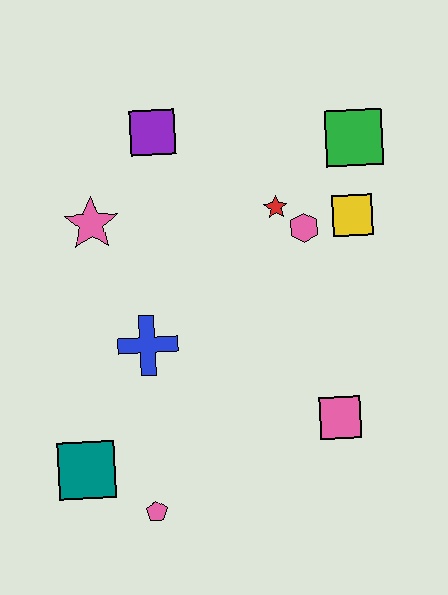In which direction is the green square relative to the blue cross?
The green square is to the right of the blue cross.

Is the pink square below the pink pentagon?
No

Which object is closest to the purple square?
The pink star is closest to the purple square.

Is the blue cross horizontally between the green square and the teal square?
Yes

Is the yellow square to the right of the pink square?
Yes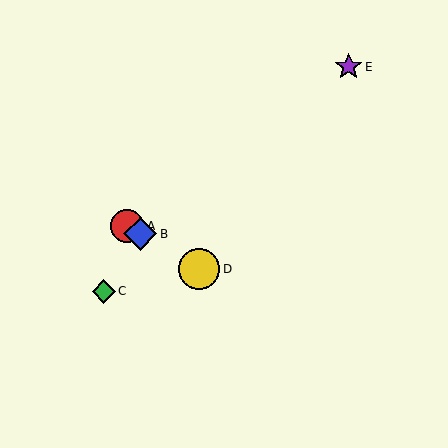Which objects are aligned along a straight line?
Objects A, B, D are aligned along a straight line.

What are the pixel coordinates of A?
Object A is at (127, 226).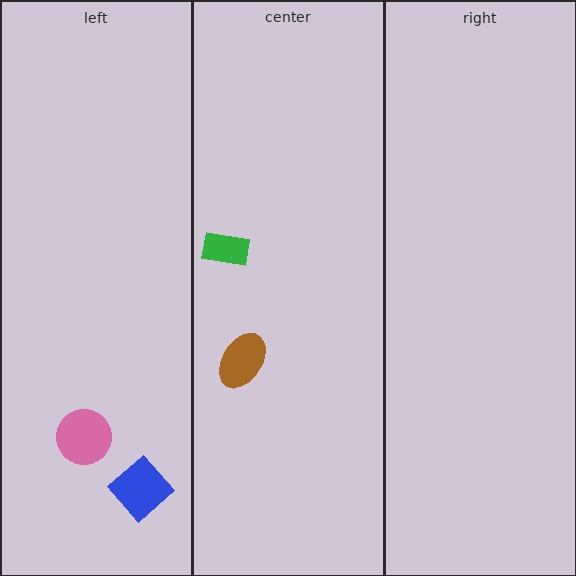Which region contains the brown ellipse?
The center region.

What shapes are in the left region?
The blue diamond, the pink circle.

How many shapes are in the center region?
2.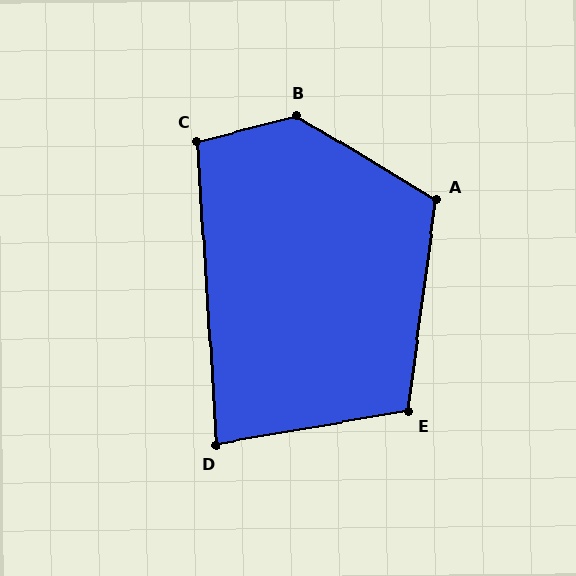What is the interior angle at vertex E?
Approximately 107 degrees (obtuse).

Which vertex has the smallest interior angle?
D, at approximately 84 degrees.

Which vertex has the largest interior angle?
B, at approximately 134 degrees.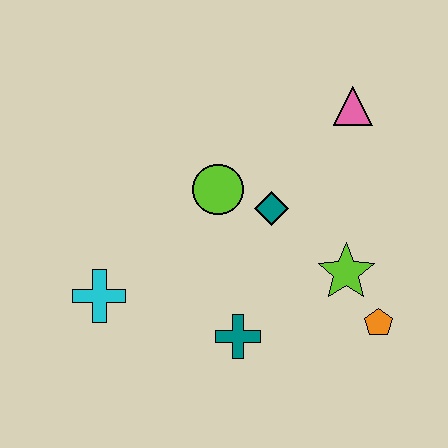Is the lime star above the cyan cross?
Yes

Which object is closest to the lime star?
The orange pentagon is closest to the lime star.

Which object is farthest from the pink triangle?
The cyan cross is farthest from the pink triangle.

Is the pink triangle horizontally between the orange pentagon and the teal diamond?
Yes